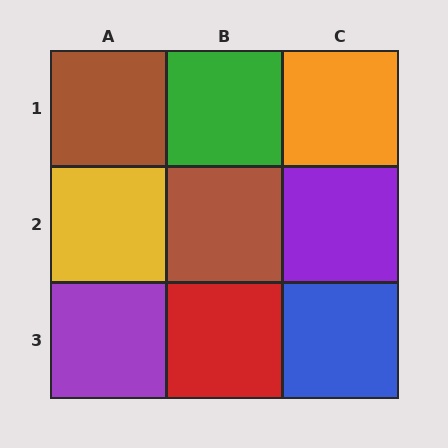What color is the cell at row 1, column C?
Orange.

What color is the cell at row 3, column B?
Red.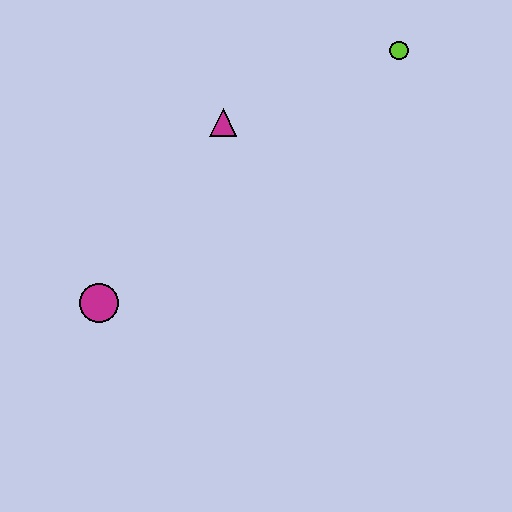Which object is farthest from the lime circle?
The magenta circle is farthest from the lime circle.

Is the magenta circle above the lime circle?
No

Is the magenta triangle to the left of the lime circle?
Yes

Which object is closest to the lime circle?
The magenta triangle is closest to the lime circle.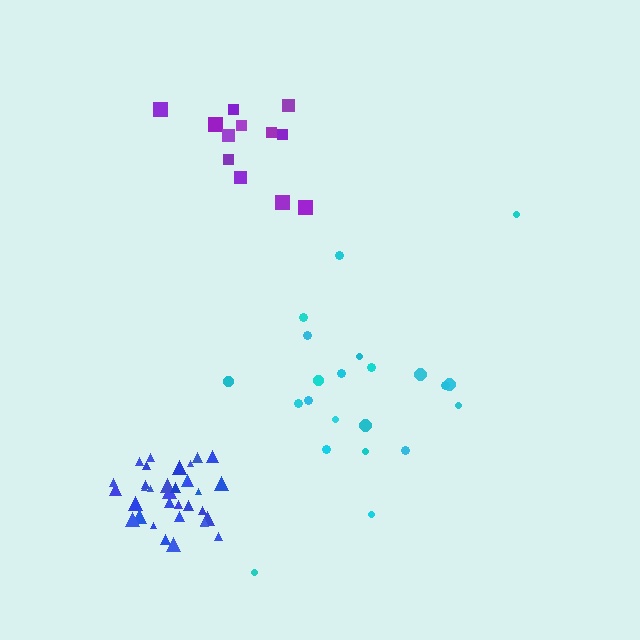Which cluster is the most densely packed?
Blue.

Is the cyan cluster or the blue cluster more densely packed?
Blue.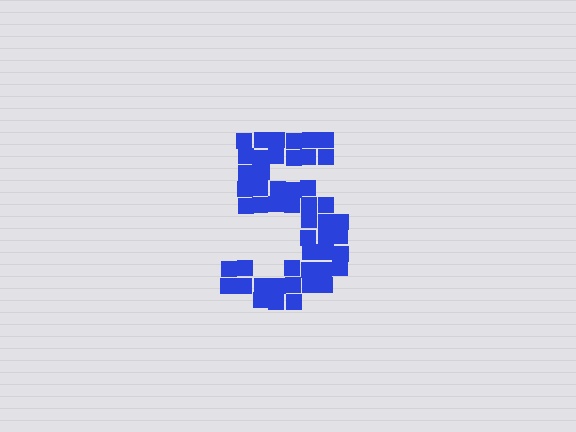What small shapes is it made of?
It is made of small squares.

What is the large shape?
The large shape is the digit 5.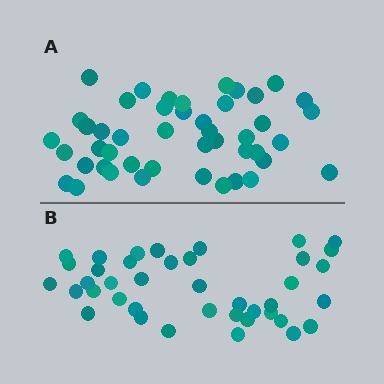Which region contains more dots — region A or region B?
Region A (the top region) has more dots.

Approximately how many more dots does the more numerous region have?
Region A has about 6 more dots than region B.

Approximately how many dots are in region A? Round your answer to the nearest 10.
About 50 dots. (The exact count is 46, which rounds to 50.)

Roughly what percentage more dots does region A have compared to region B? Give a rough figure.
About 15% more.